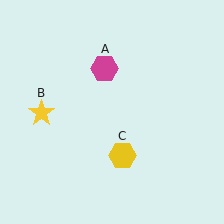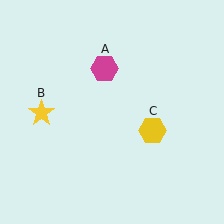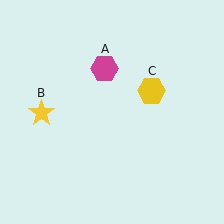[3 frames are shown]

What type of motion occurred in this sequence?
The yellow hexagon (object C) rotated counterclockwise around the center of the scene.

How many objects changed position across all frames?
1 object changed position: yellow hexagon (object C).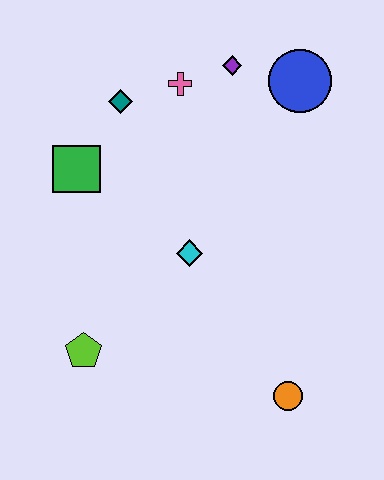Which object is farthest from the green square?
The orange circle is farthest from the green square.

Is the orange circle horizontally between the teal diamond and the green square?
No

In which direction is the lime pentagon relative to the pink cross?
The lime pentagon is below the pink cross.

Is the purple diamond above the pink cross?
Yes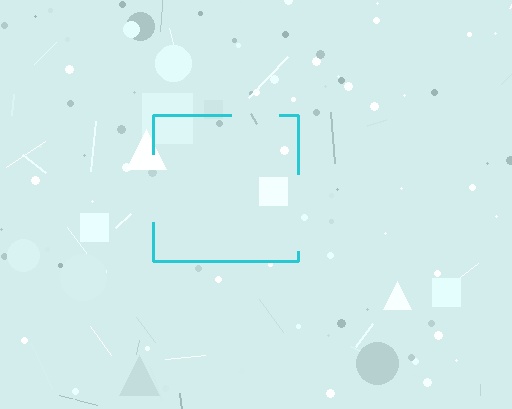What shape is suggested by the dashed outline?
The dashed outline suggests a square.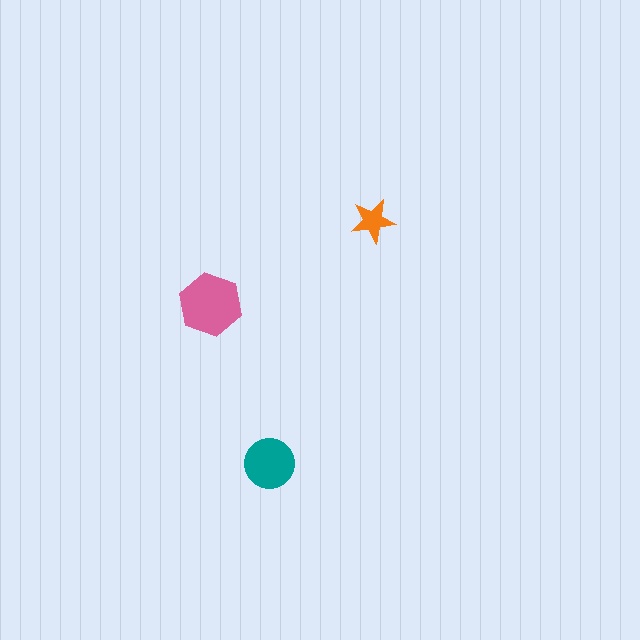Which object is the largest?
The pink hexagon.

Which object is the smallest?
The orange star.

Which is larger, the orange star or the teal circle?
The teal circle.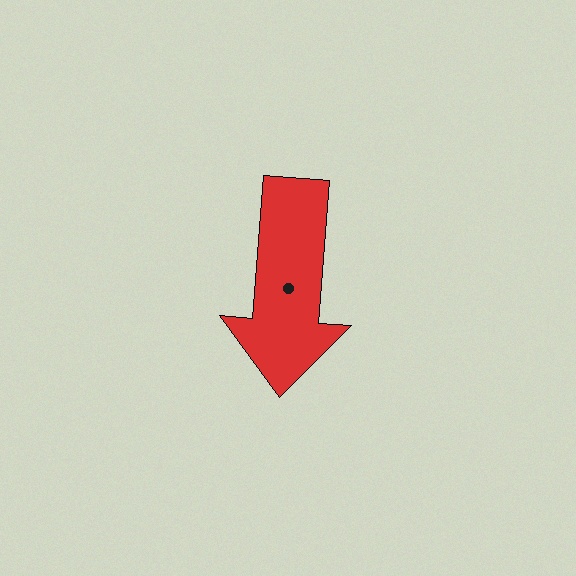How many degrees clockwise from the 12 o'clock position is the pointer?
Approximately 184 degrees.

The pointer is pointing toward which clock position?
Roughly 6 o'clock.